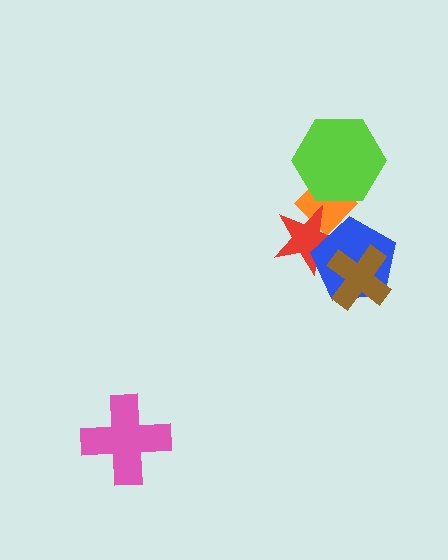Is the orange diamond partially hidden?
Yes, it is partially covered by another shape.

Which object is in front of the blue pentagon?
The brown cross is in front of the blue pentagon.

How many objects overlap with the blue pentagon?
3 objects overlap with the blue pentagon.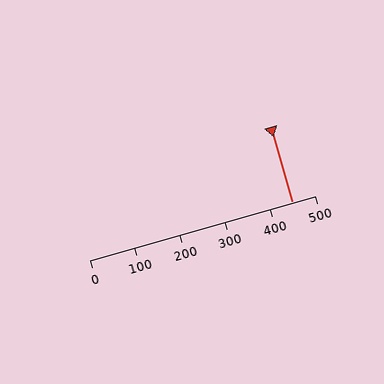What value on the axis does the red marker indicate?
The marker indicates approximately 450.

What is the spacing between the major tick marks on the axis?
The major ticks are spaced 100 apart.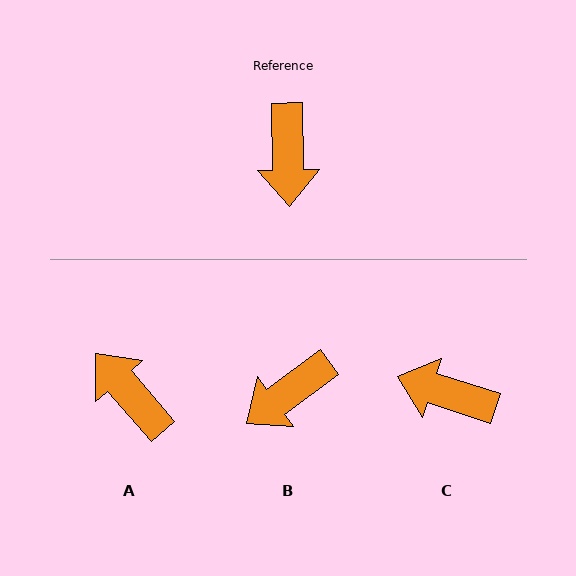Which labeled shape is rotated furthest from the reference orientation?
A, about 141 degrees away.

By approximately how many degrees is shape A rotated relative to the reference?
Approximately 141 degrees clockwise.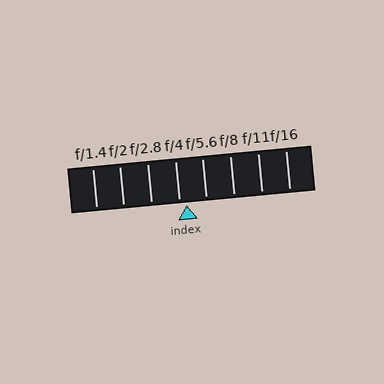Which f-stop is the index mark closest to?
The index mark is closest to f/4.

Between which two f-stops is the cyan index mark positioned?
The index mark is between f/4 and f/5.6.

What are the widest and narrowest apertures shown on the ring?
The widest aperture shown is f/1.4 and the narrowest is f/16.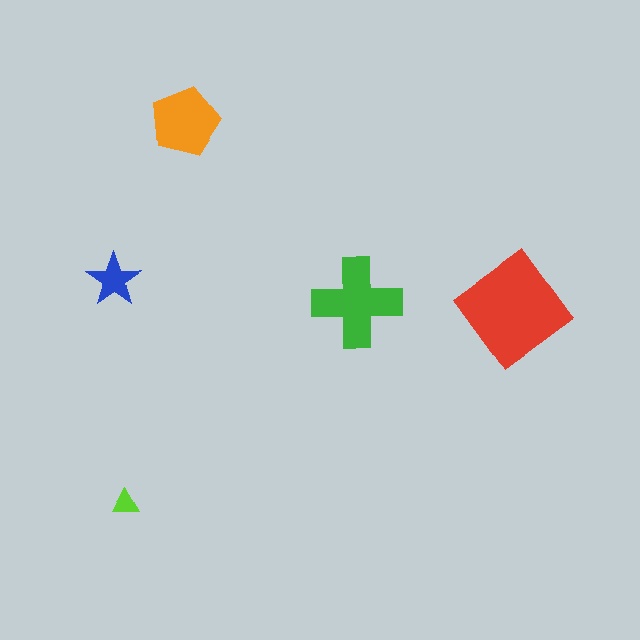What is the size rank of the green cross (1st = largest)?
2nd.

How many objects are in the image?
There are 5 objects in the image.